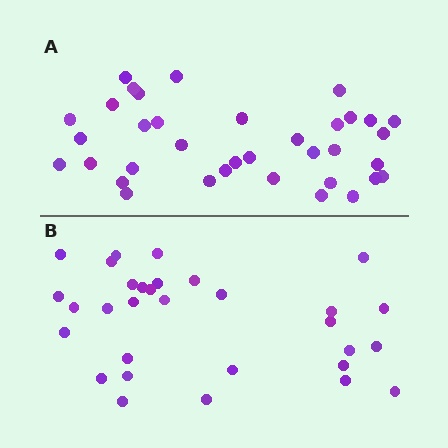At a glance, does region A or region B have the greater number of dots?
Region A (the top region) has more dots.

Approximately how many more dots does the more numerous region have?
Region A has about 5 more dots than region B.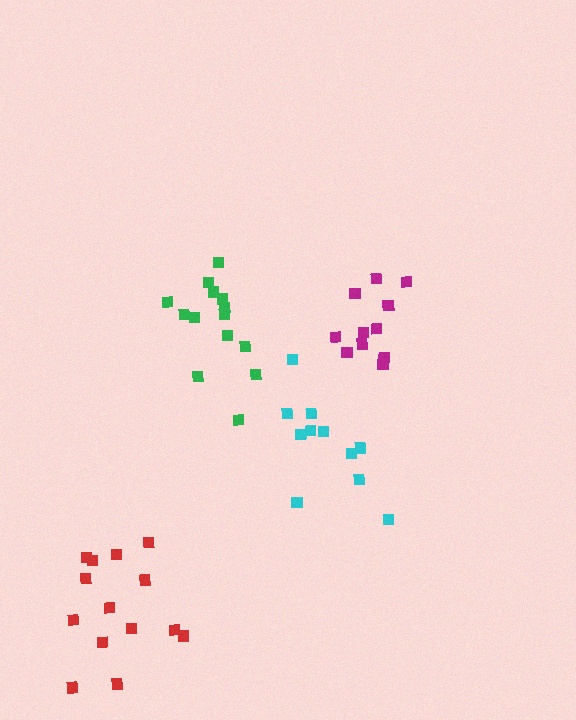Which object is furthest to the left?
The red cluster is leftmost.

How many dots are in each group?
Group 1: 14 dots, Group 2: 11 dots, Group 3: 14 dots, Group 4: 12 dots (51 total).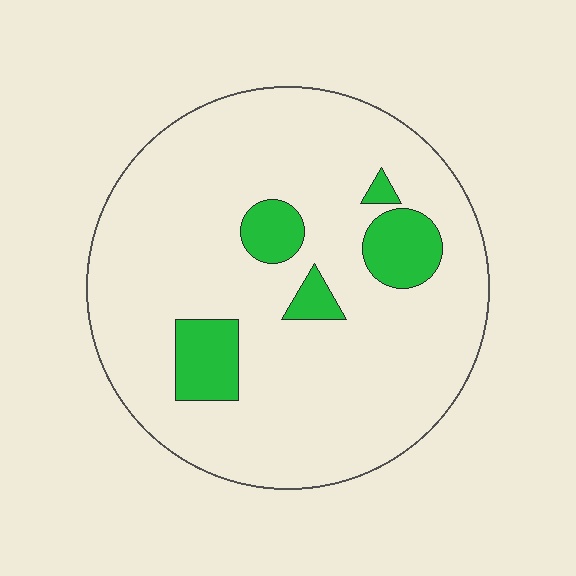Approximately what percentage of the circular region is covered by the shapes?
Approximately 15%.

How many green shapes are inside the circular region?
5.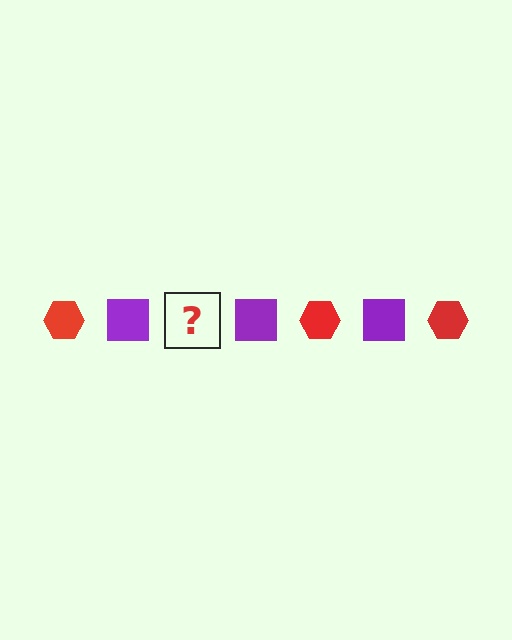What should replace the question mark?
The question mark should be replaced with a red hexagon.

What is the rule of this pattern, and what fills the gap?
The rule is that the pattern alternates between red hexagon and purple square. The gap should be filled with a red hexagon.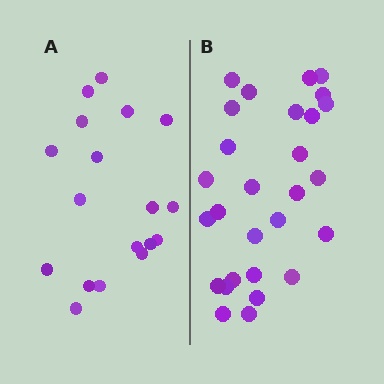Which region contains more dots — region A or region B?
Region B (the right region) has more dots.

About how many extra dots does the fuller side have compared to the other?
Region B has roughly 10 or so more dots than region A.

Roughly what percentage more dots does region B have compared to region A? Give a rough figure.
About 55% more.